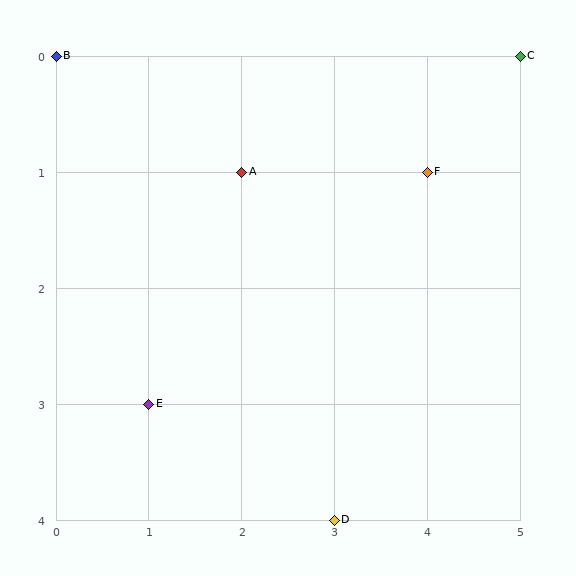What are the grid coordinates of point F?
Point F is at grid coordinates (4, 1).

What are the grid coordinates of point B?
Point B is at grid coordinates (0, 0).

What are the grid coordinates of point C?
Point C is at grid coordinates (5, 0).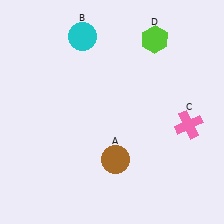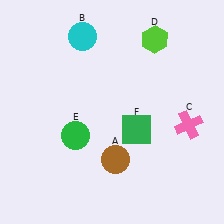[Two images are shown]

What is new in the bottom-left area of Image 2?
A green circle (E) was added in the bottom-left area of Image 2.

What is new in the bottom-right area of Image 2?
A green square (F) was added in the bottom-right area of Image 2.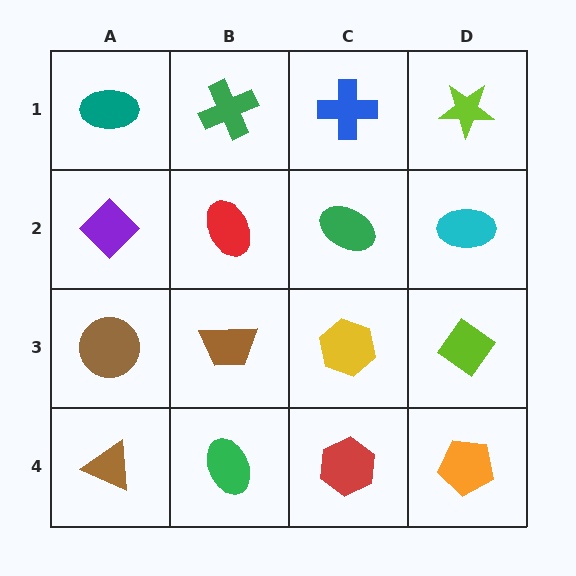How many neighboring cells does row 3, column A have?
3.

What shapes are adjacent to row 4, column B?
A brown trapezoid (row 3, column B), a brown triangle (row 4, column A), a red hexagon (row 4, column C).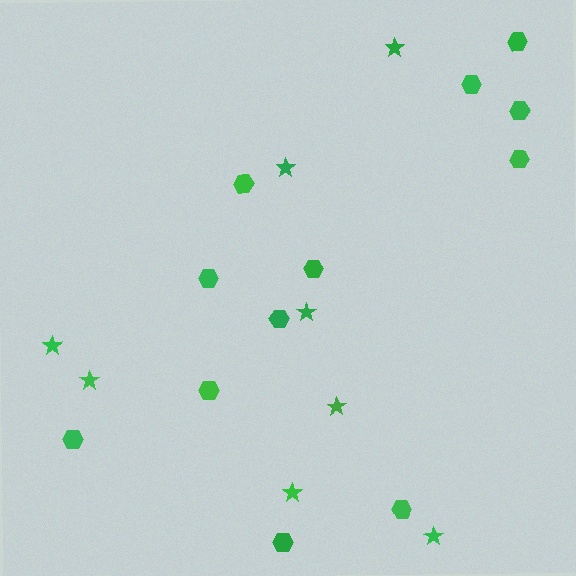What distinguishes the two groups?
There are 2 groups: one group of hexagons (12) and one group of stars (8).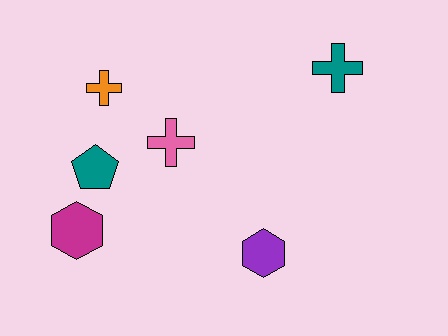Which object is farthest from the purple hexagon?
The orange cross is farthest from the purple hexagon.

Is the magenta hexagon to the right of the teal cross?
No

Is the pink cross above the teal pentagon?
Yes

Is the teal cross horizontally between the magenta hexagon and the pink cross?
No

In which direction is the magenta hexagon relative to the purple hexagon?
The magenta hexagon is to the left of the purple hexagon.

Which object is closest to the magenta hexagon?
The teal pentagon is closest to the magenta hexagon.